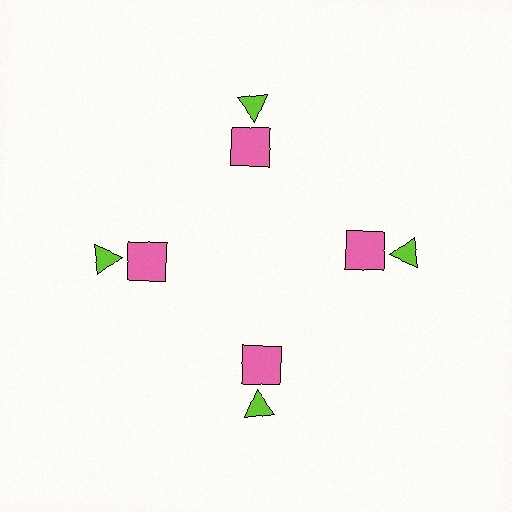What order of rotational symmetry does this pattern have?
This pattern has 4-fold rotational symmetry.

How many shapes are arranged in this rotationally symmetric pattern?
There are 8 shapes, arranged in 4 groups of 2.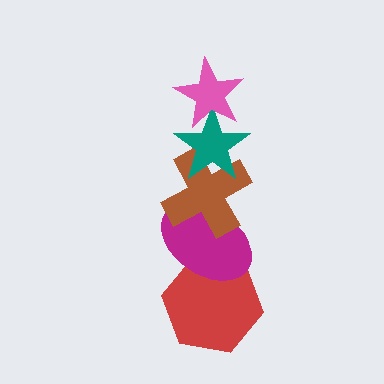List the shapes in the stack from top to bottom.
From top to bottom: the pink star, the teal star, the brown cross, the magenta ellipse, the red hexagon.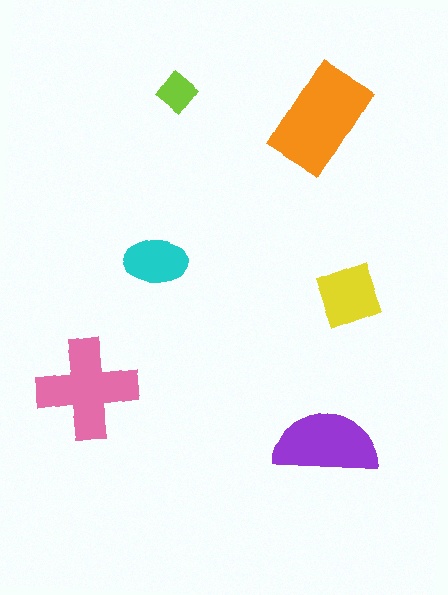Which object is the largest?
The orange rectangle.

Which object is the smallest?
The lime diamond.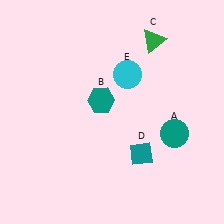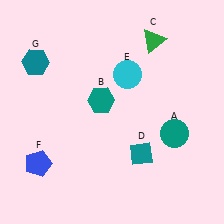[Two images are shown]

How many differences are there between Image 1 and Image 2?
There are 2 differences between the two images.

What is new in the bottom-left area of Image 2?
A blue pentagon (F) was added in the bottom-left area of Image 2.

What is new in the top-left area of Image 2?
A teal hexagon (G) was added in the top-left area of Image 2.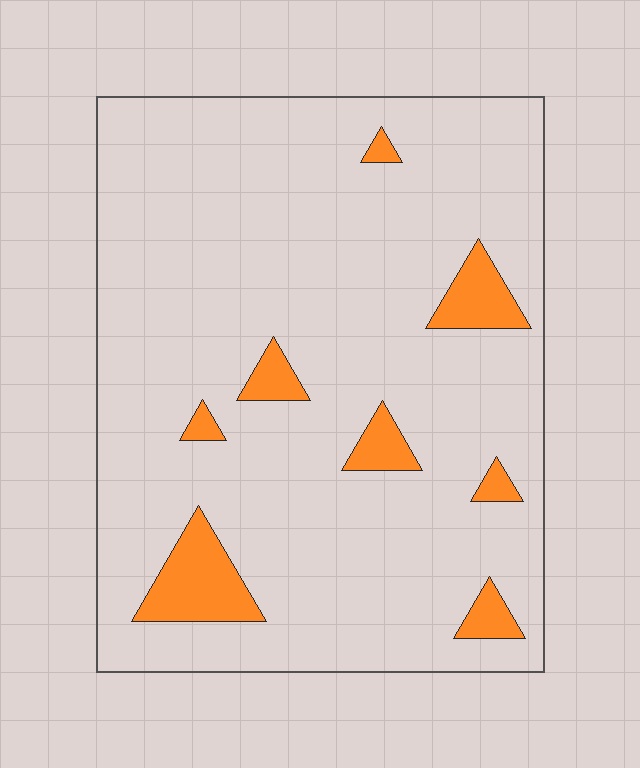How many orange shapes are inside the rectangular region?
8.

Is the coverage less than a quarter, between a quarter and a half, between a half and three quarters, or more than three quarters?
Less than a quarter.